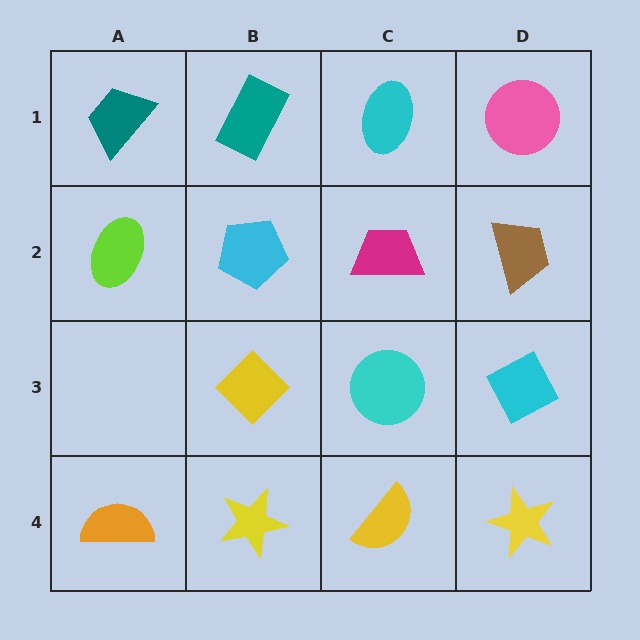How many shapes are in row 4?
4 shapes.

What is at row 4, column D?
A yellow star.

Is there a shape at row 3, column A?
No, that cell is empty.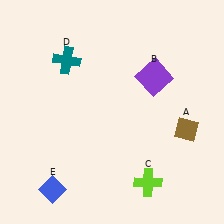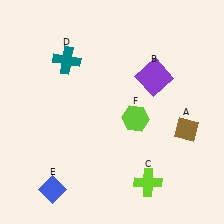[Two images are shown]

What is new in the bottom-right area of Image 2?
A lime hexagon (F) was added in the bottom-right area of Image 2.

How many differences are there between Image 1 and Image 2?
There is 1 difference between the two images.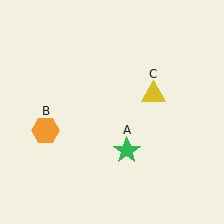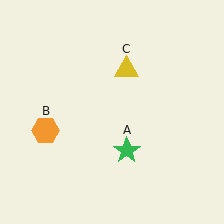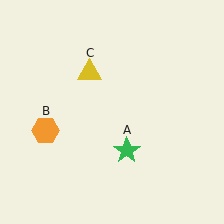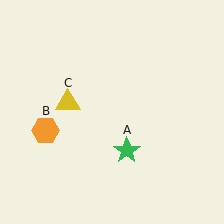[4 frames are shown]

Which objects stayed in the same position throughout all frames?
Green star (object A) and orange hexagon (object B) remained stationary.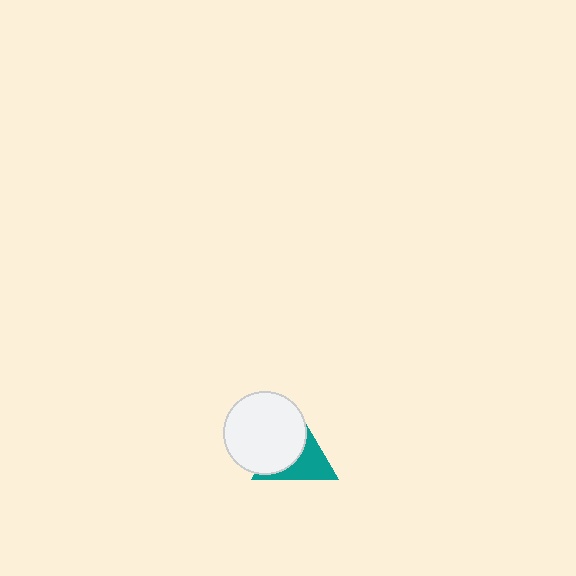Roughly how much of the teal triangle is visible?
A small part of it is visible (roughly 45%).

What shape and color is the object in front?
The object in front is a white circle.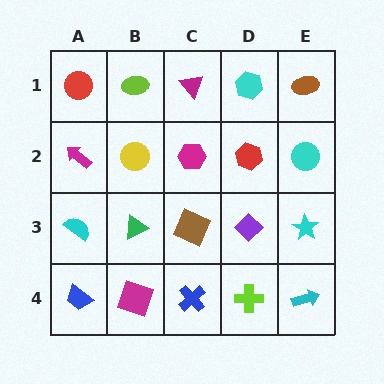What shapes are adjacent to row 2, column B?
A lime ellipse (row 1, column B), a green triangle (row 3, column B), a magenta arrow (row 2, column A), a magenta hexagon (row 2, column C).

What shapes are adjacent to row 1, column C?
A magenta hexagon (row 2, column C), a lime ellipse (row 1, column B), a cyan hexagon (row 1, column D).